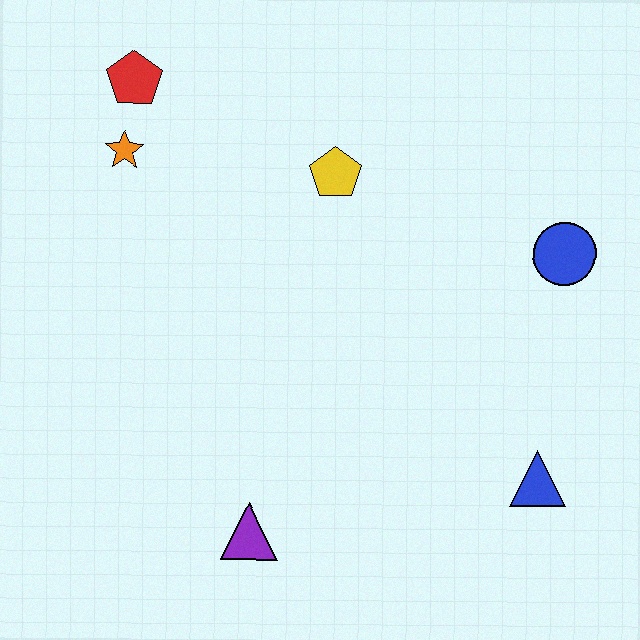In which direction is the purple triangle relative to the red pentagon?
The purple triangle is below the red pentagon.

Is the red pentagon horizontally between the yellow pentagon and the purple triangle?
No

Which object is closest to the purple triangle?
The blue triangle is closest to the purple triangle.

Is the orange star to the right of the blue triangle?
No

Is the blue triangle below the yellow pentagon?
Yes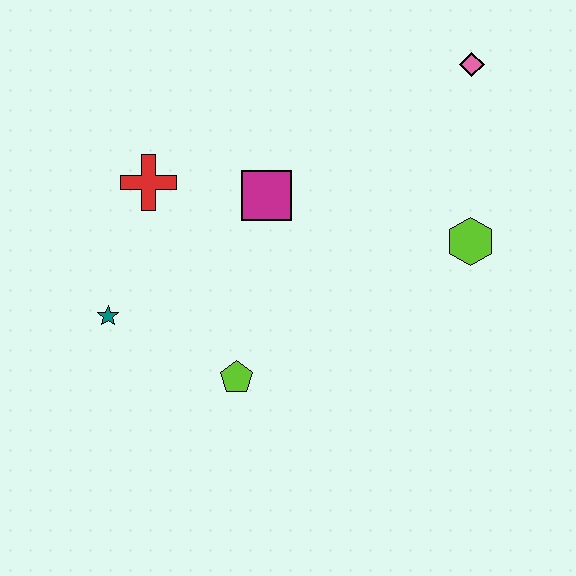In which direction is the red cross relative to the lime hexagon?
The red cross is to the left of the lime hexagon.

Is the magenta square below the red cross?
Yes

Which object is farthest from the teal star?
The pink diamond is farthest from the teal star.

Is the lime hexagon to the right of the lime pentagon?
Yes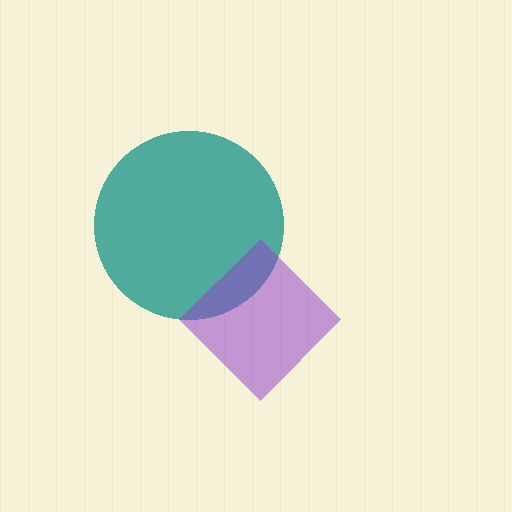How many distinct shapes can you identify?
There are 2 distinct shapes: a teal circle, a purple diamond.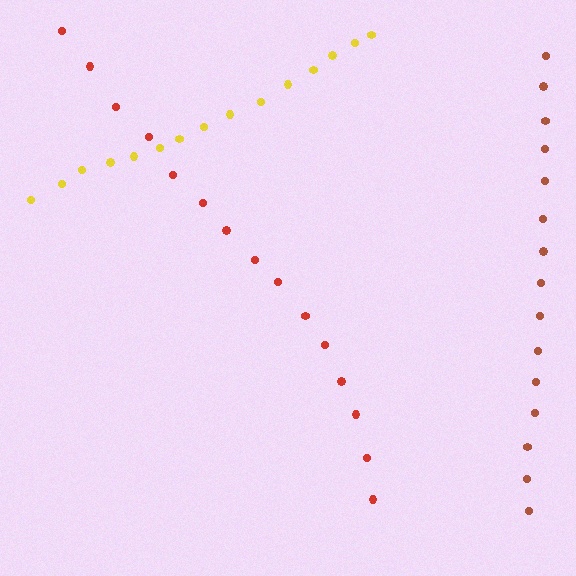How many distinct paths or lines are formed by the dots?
There are 3 distinct paths.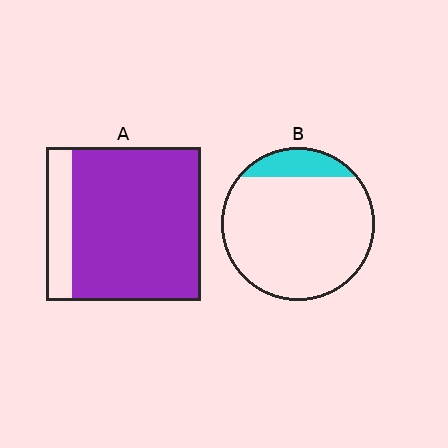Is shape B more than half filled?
No.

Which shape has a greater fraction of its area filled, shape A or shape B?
Shape A.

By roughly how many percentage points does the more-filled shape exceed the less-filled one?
By roughly 70 percentage points (A over B).